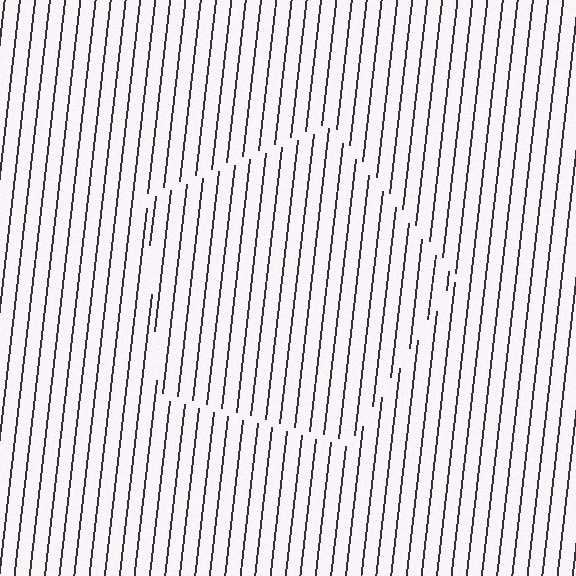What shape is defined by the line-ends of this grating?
An illusory pentagon. The interior of the shape contains the same grating, shifted by half a period — the contour is defined by the phase discontinuity where line-ends from the inner and outer gratings abut.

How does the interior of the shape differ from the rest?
The interior of the shape contains the same grating, shifted by half a period — the contour is defined by the phase discontinuity where line-ends from the inner and outer gratings abut.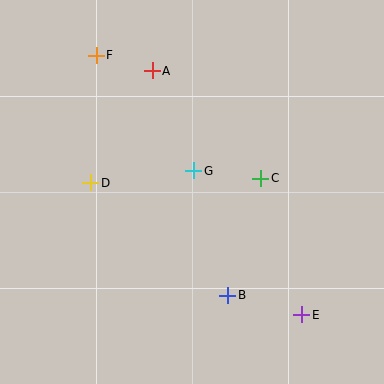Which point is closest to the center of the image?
Point G at (194, 171) is closest to the center.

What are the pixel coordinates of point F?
Point F is at (96, 55).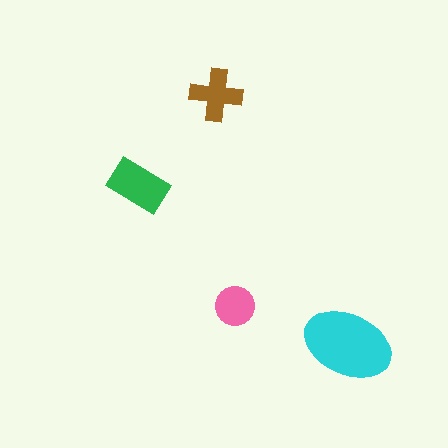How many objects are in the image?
There are 4 objects in the image.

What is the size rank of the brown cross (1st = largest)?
3rd.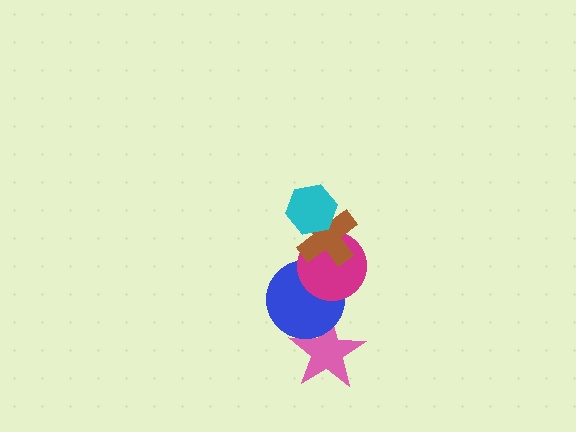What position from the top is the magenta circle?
The magenta circle is 3rd from the top.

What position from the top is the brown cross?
The brown cross is 2nd from the top.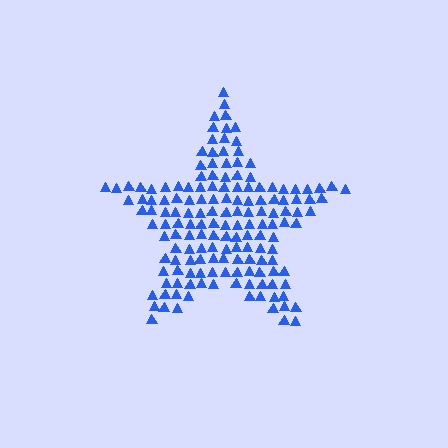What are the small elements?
The small elements are triangles.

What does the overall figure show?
The overall figure shows a star.